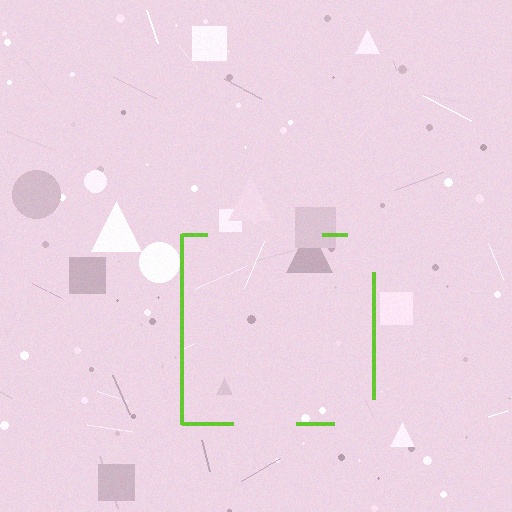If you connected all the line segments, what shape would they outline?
They would outline a square.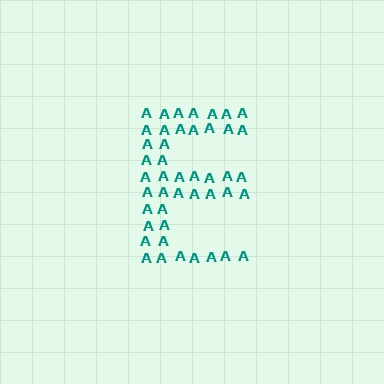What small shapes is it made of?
It is made of small letter A's.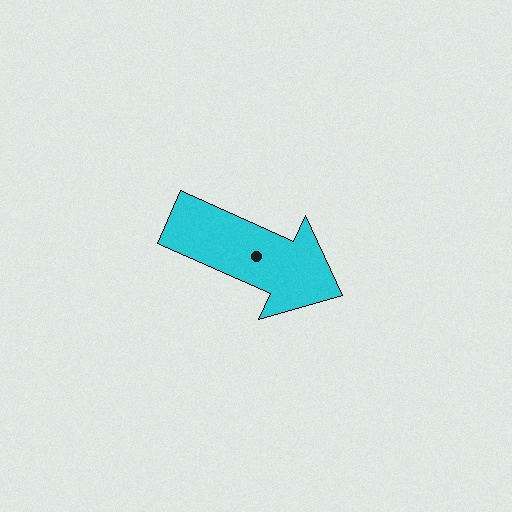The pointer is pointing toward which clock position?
Roughly 4 o'clock.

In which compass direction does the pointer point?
Southeast.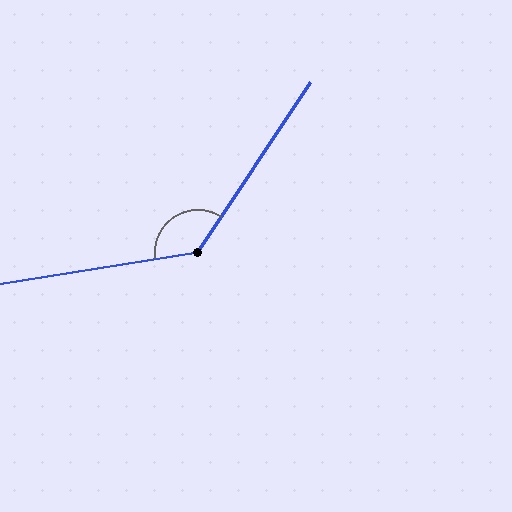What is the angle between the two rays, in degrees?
Approximately 132 degrees.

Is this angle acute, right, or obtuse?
It is obtuse.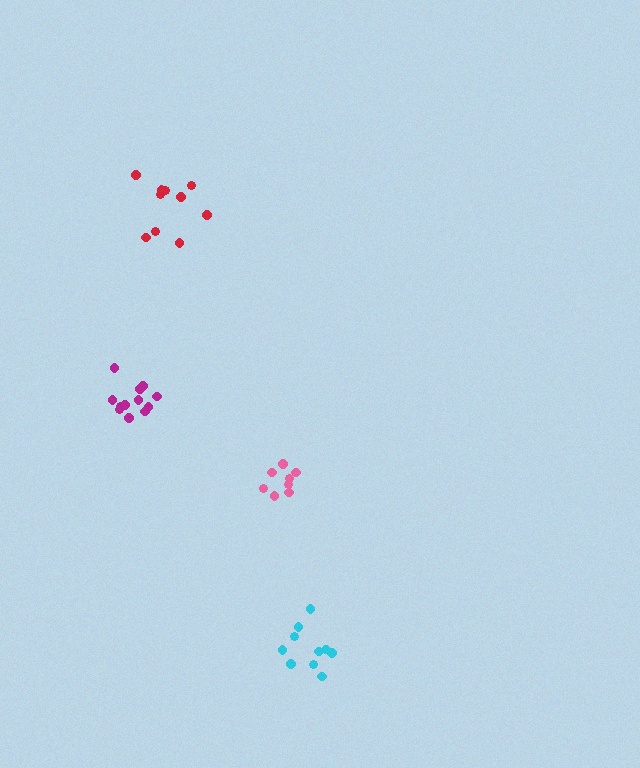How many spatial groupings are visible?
There are 4 spatial groupings.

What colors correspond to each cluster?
The clusters are colored: cyan, magenta, red, pink.